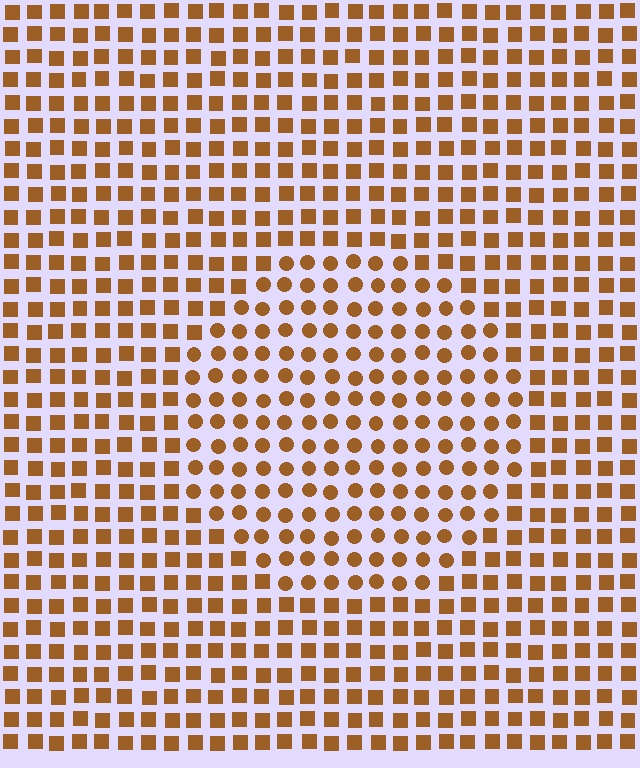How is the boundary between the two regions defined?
The boundary is defined by a change in element shape: circles inside vs. squares outside. All elements share the same color and spacing.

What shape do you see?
I see a circle.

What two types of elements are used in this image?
The image uses circles inside the circle region and squares outside it.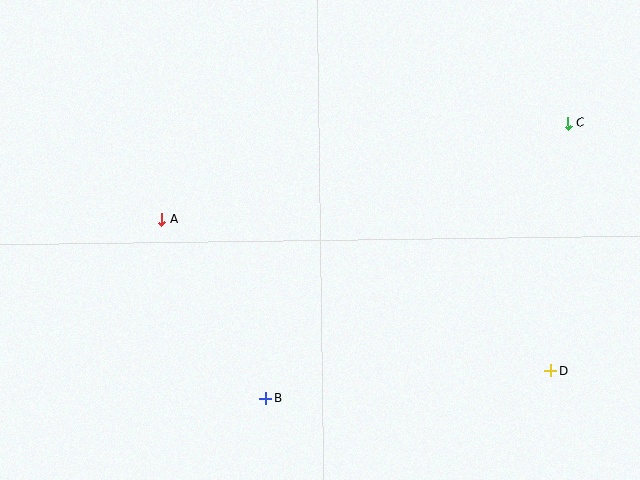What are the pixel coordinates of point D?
Point D is at (550, 371).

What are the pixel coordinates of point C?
Point C is at (568, 123).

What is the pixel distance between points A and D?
The distance between A and D is 417 pixels.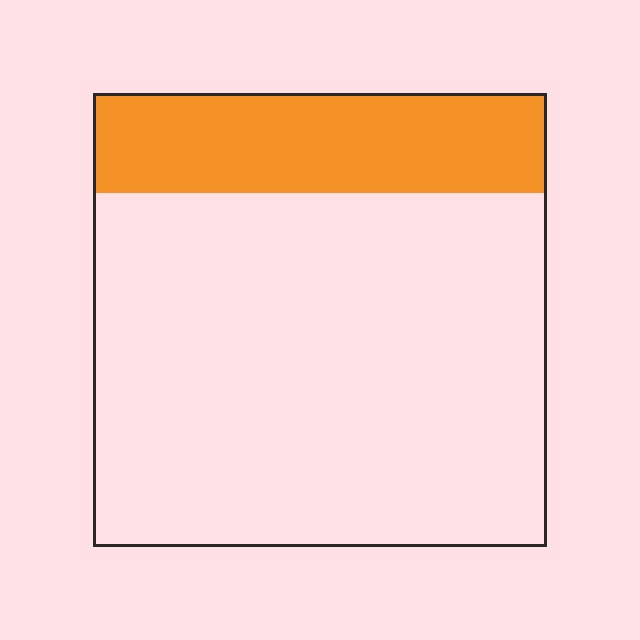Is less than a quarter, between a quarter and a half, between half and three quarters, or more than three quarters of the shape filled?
Less than a quarter.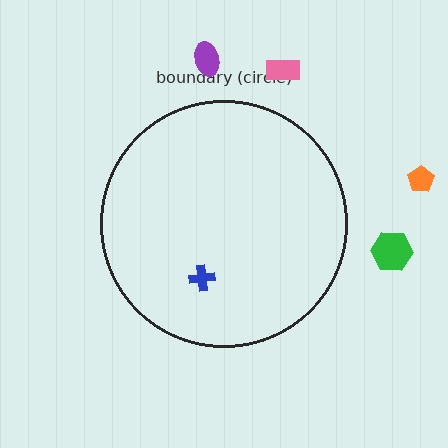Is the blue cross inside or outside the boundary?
Inside.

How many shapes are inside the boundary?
1 inside, 4 outside.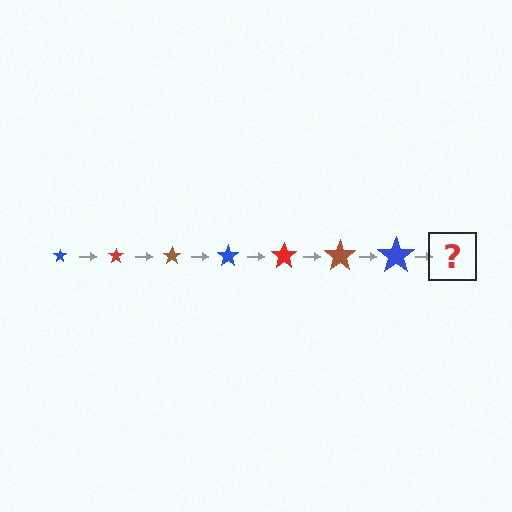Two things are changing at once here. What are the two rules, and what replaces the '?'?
The two rules are that the star grows larger each step and the color cycles through blue, red, and brown. The '?' should be a red star, larger than the previous one.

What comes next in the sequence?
The next element should be a red star, larger than the previous one.